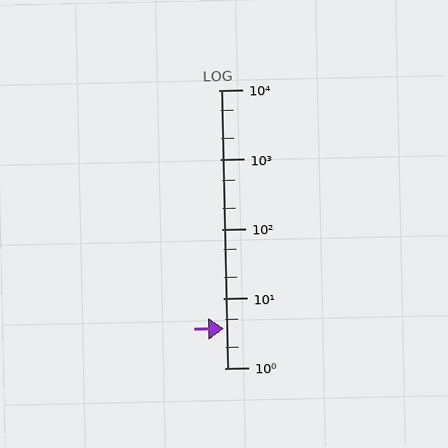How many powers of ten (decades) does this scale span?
The scale spans 4 decades, from 1 to 10000.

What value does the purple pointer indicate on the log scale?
The pointer indicates approximately 3.7.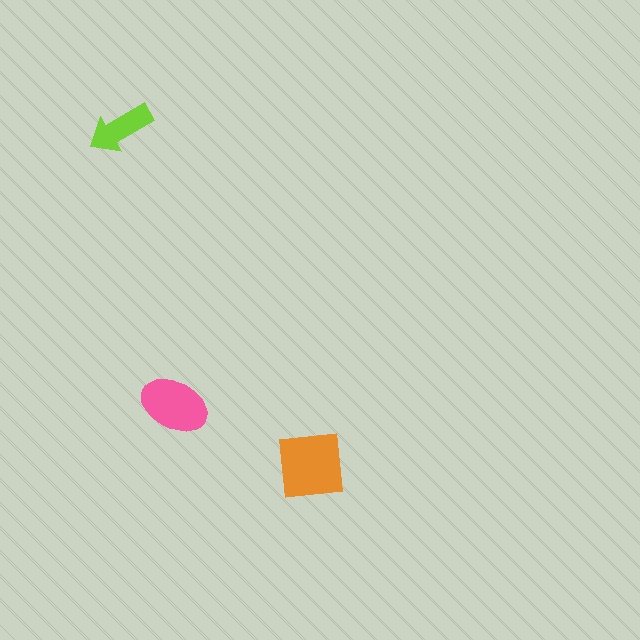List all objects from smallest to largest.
The lime arrow, the pink ellipse, the orange square.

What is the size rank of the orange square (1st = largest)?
1st.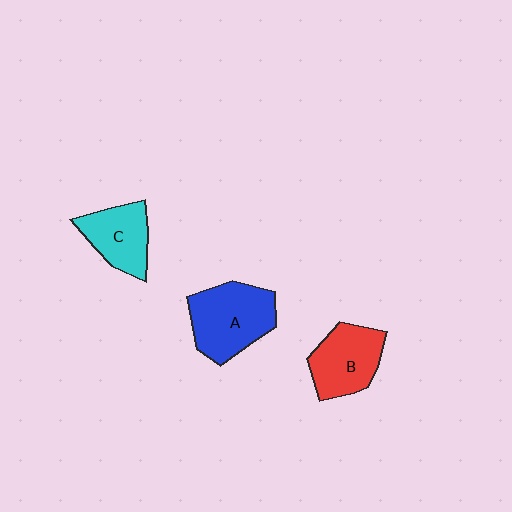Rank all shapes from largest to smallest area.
From largest to smallest: A (blue), B (red), C (cyan).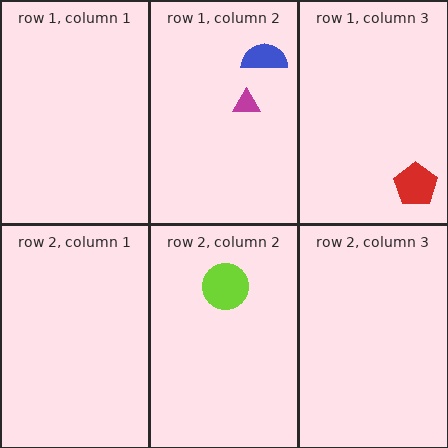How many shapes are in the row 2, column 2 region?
1.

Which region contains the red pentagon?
The row 1, column 3 region.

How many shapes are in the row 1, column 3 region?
1.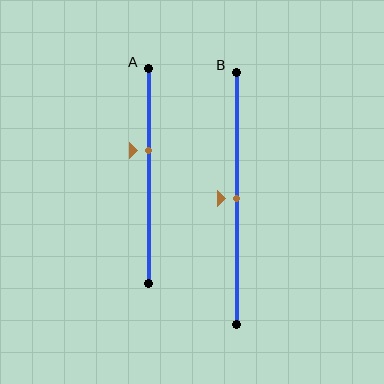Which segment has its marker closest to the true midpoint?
Segment B has its marker closest to the true midpoint.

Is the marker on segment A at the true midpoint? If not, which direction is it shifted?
No, the marker on segment A is shifted upward by about 12% of the segment length.